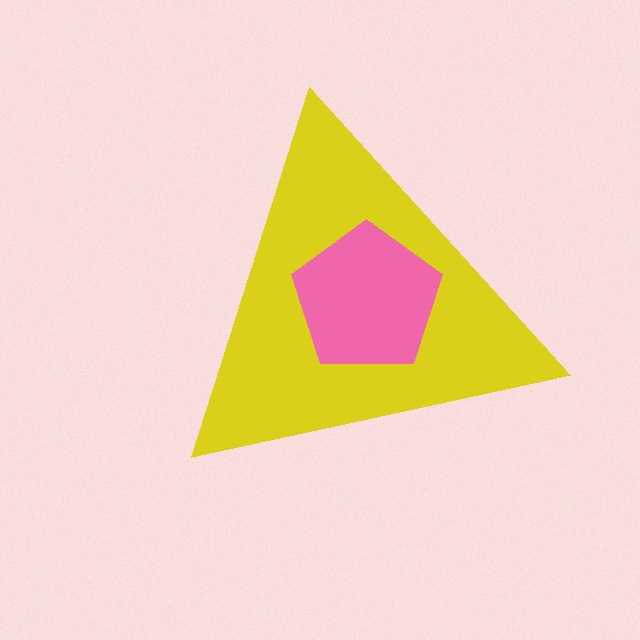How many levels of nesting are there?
2.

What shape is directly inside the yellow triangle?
The pink pentagon.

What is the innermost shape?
The pink pentagon.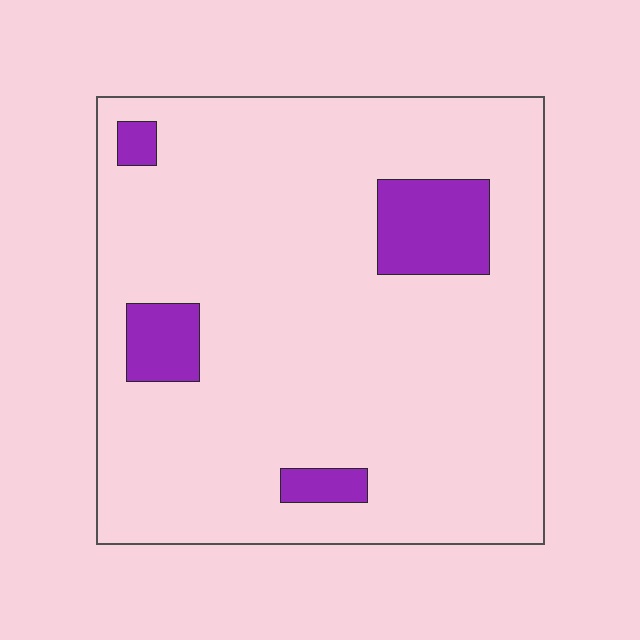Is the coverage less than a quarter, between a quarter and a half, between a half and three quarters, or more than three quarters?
Less than a quarter.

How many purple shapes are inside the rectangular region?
4.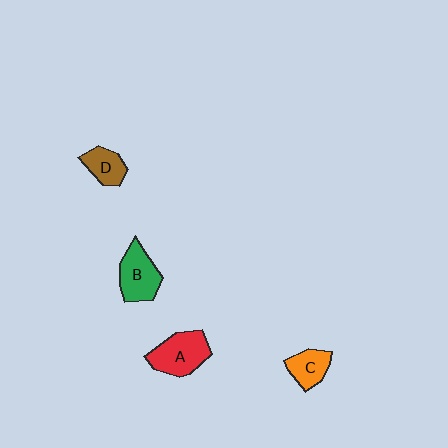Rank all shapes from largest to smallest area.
From largest to smallest: A (red), B (green), C (orange), D (brown).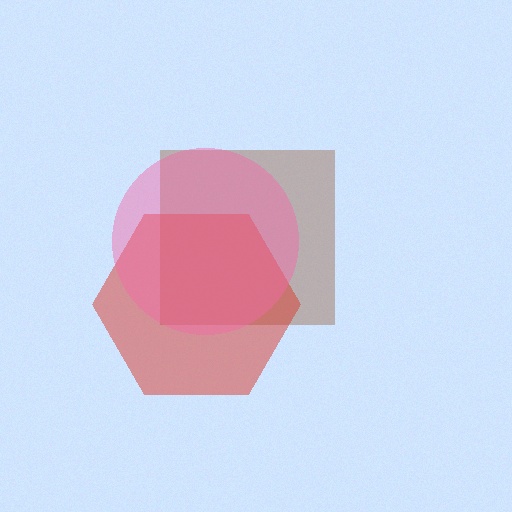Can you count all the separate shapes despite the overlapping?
Yes, there are 3 separate shapes.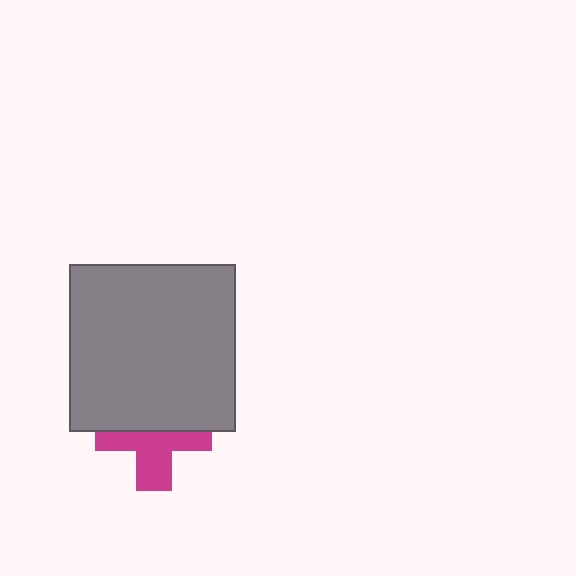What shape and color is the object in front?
The object in front is a gray square.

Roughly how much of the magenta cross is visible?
About half of it is visible (roughly 53%).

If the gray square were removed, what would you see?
You would see the complete magenta cross.